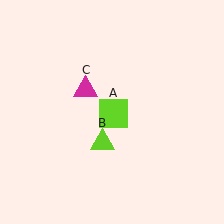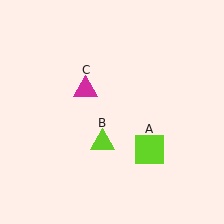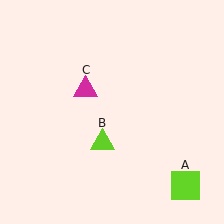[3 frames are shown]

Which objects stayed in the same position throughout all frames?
Lime triangle (object B) and magenta triangle (object C) remained stationary.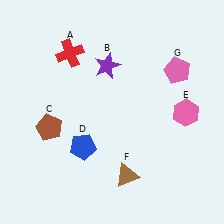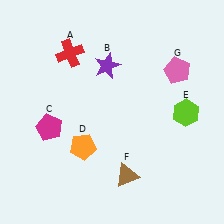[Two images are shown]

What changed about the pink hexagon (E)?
In Image 1, E is pink. In Image 2, it changed to lime.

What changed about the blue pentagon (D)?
In Image 1, D is blue. In Image 2, it changed to orange.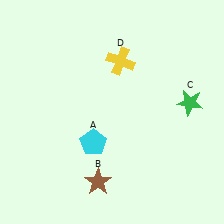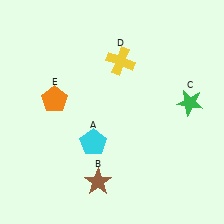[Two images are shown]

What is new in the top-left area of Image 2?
An orange pentagon (E) was added in the top-left area of Image 2.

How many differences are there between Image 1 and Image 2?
There is 1 difference between the two images.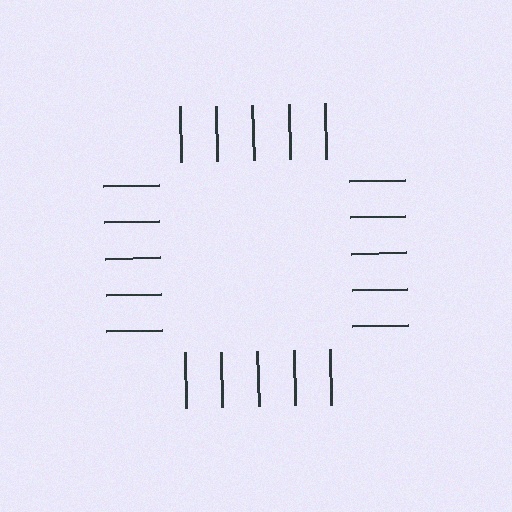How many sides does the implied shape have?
4 sides — the line-ends trace a square.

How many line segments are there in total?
20 — 5 along each of the 4 edges.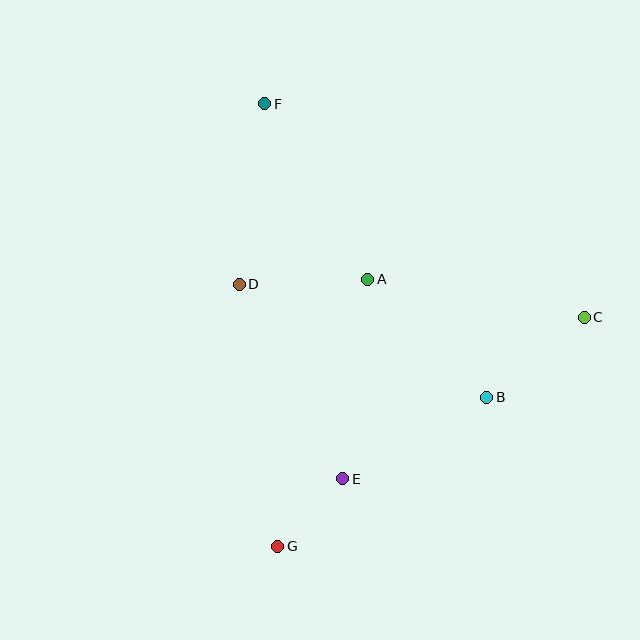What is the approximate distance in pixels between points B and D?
The distance between B and D is approximately 272 pixels.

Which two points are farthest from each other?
Points F and G are farthest from each other.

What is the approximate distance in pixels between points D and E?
The distance between D and E is approximately 221 pixels.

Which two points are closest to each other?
Points E and G are closest to each other.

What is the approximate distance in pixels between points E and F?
The distance between E and F is approximately 383 pixels.